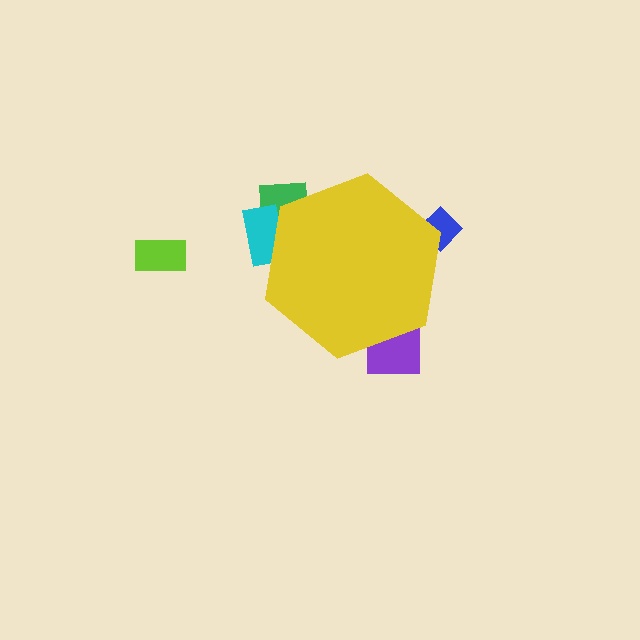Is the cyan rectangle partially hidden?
Yes, the cyan rectangle is partially hidden behind the yellow hexagon.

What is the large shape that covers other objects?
A yellow hexagon.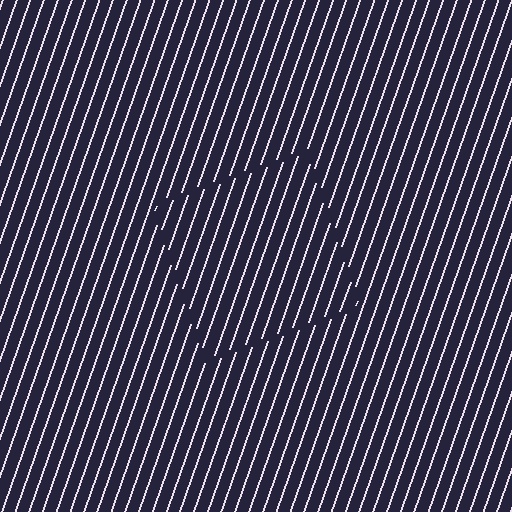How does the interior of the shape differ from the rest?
The interior of the shape contains the same grating, shifted by half a period — the contour is defined by the phase discontinuity where line-ends from the inner and outer gratings abut.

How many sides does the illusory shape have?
4 sides — the line-ends trace a square.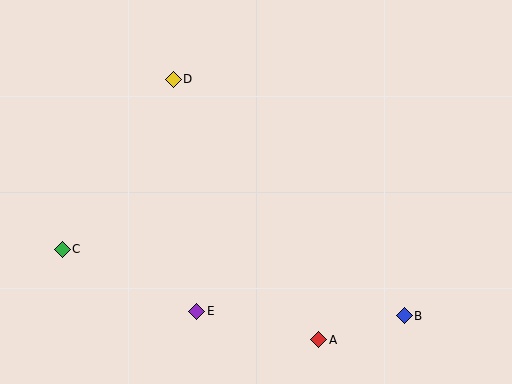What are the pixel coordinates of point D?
Point D is at (173, 79).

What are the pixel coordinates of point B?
Point B is at (404, 316).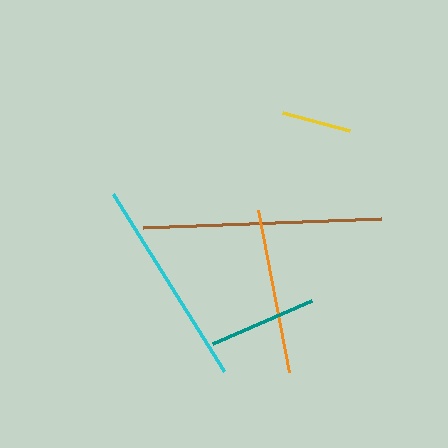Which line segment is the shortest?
The yellow line is the shortest at approximately 70 pixels.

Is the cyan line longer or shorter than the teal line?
The cyan line is longer than the teal line.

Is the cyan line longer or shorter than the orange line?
The cyan line is longer than the orange line.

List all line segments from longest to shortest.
From longest to shortest: brown, cyan, orange, teal, yellow.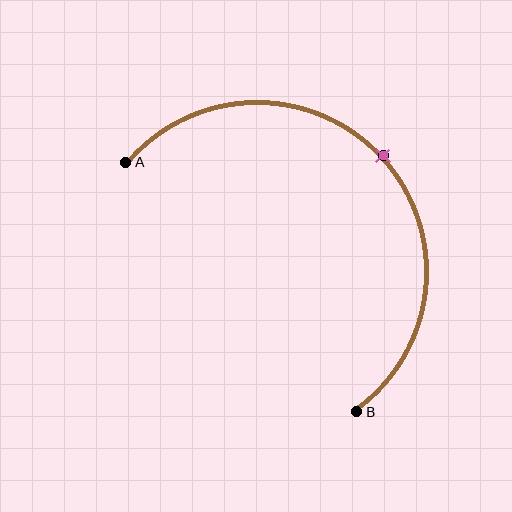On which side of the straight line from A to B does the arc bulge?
The arc bulges above and to the right of the straight line connecting A and B.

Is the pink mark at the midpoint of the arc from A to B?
Yes. The pink mark lies on the arc at equal arc-length from both A and B — it is the arc midpoint.